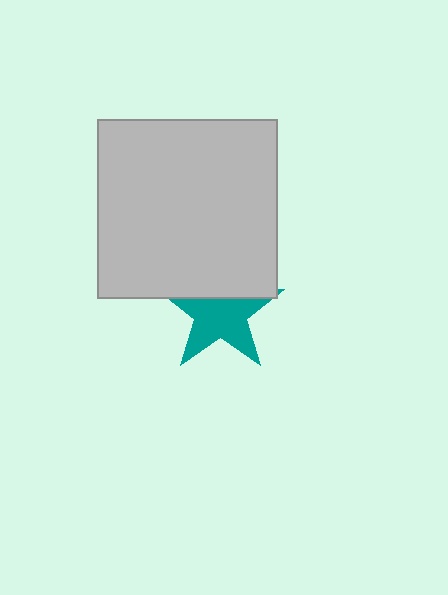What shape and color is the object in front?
The object in front is a light gray square.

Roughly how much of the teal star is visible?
About half of it is visible (roughly 65%).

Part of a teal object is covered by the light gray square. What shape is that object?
It is a star.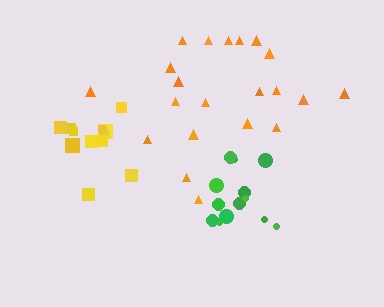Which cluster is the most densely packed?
Yellow.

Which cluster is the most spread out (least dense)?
Orange.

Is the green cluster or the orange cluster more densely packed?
Green.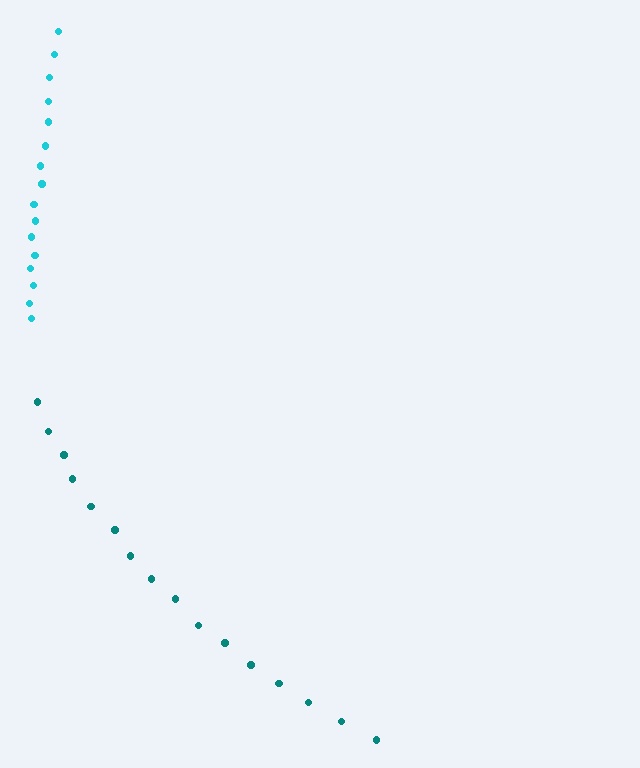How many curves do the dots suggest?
There are 2 distinct paths.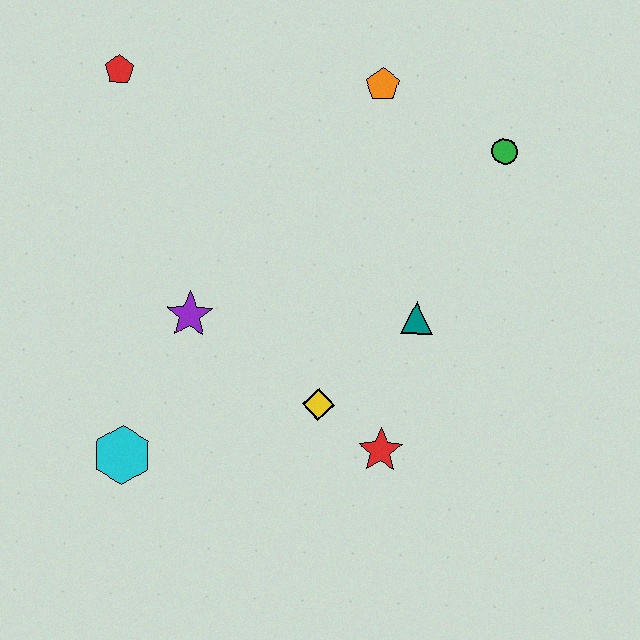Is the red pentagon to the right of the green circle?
No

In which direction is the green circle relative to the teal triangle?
The green circle is above the teal triangle.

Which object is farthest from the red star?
The red pentagon is farthest from the red star.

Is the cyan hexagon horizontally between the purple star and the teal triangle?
No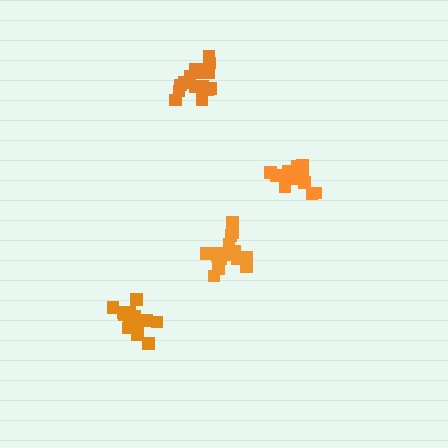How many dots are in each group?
Group 1: 14 dots, Group 2: 18 dots, Group 3: 16 dots, Group 4: 14 dots (62 total).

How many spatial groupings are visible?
There are 4 spatial groupings.